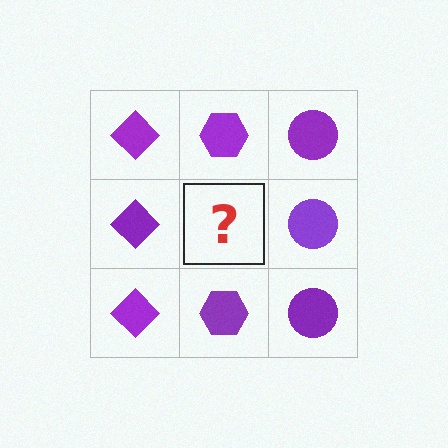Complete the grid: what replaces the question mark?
The question mark should be replaced with a purple hexagon.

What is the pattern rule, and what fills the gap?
The rule is that each column has a consistent shape. The gap should be filled with a purple hexagon.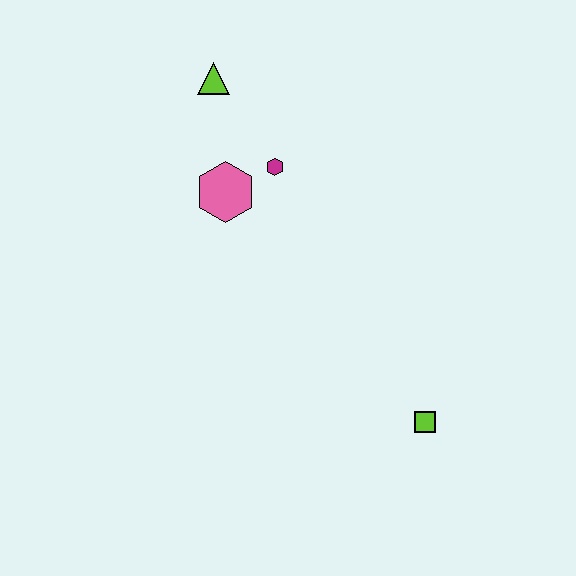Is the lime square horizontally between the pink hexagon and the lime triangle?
No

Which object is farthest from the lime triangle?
The lime square is farthest from the lime triangle.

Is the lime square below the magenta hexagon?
Yes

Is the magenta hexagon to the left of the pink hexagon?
No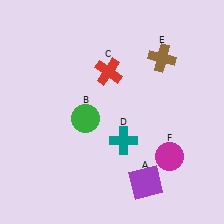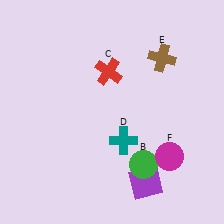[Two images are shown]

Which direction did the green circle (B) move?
The green circle (B) moved right.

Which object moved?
The green circle (B) moved right.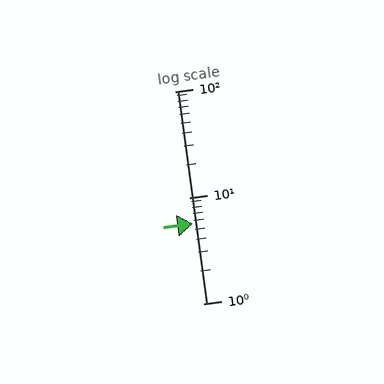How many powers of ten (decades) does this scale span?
The scale spans 2 decades, from 1 to 100.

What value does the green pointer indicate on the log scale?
The pointer indicates approximately 5.6.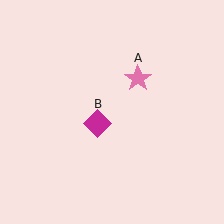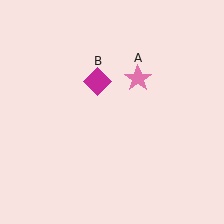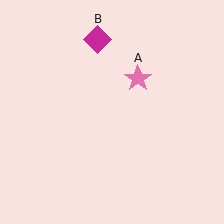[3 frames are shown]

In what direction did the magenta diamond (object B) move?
The magenta diamond (object B) moved up.